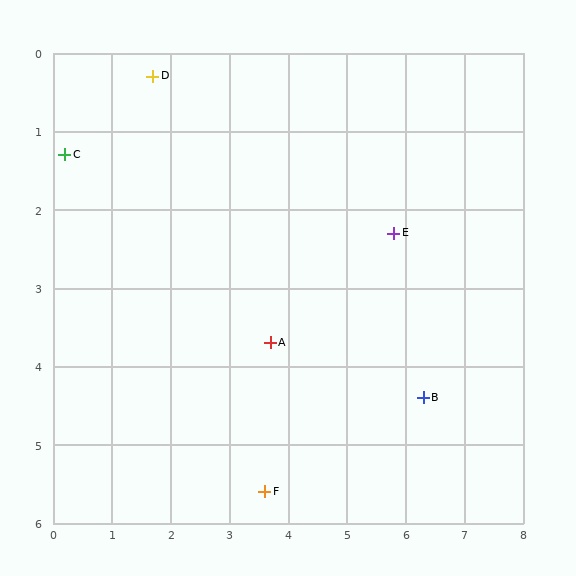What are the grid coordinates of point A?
Point A is at approximately (3.7, 3.7).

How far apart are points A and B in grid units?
Points A and B are about 2.7 grid units apart.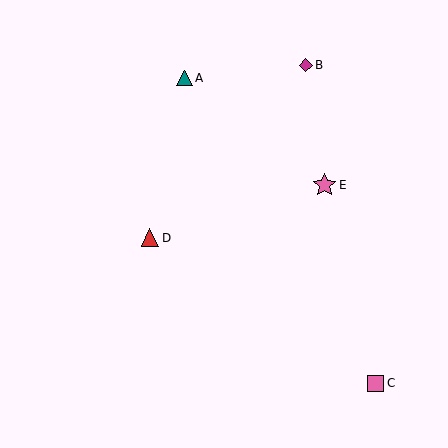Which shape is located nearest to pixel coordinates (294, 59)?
The magenta diamond (labeled B) at (306, 65) is nearest to that location.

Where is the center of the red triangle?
The center of the red triangle is at (150, 238).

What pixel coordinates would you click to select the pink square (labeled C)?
Click at (375, 383) to select the pink square C.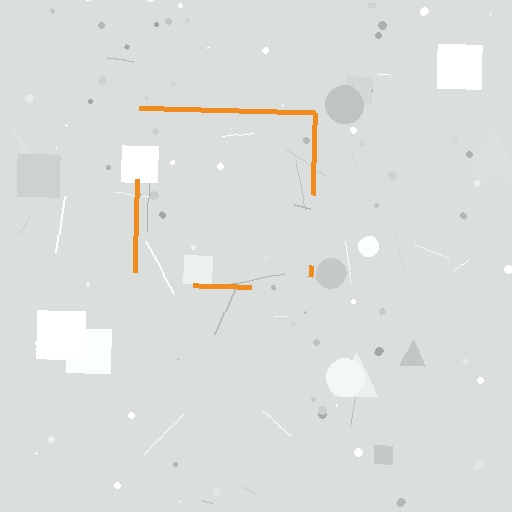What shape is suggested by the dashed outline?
The dashed outline suggests a square.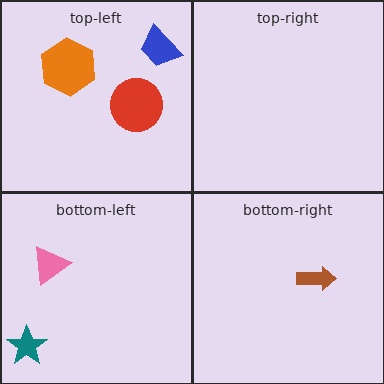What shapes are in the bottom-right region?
The brown arrow.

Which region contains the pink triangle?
The bottom-left region.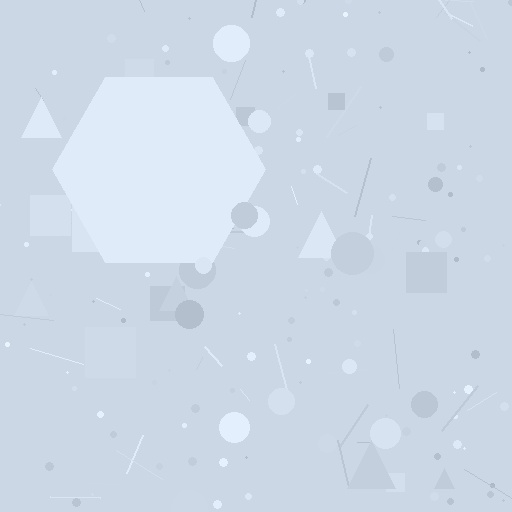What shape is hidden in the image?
A hexagon is hidden in the image.